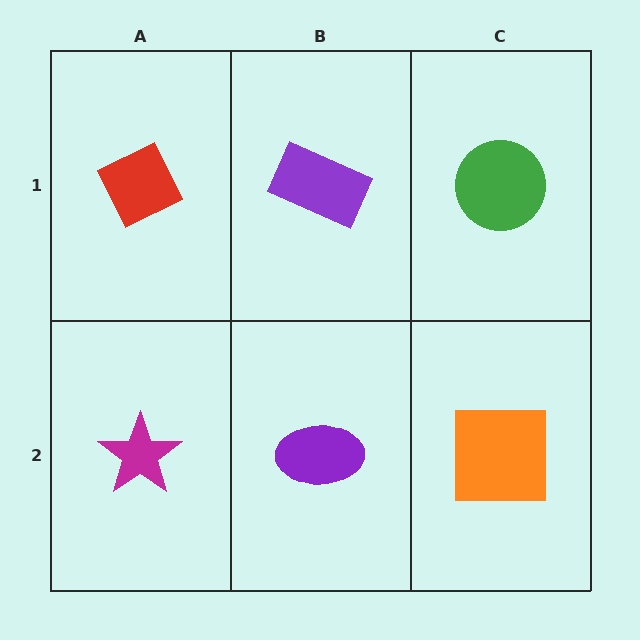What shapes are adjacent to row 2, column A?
A red diamond (row 1, column A), a purple ellipse (row 2, column B).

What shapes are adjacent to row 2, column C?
A green circle (row 1, column C), a purple ellipse (row 2, column B).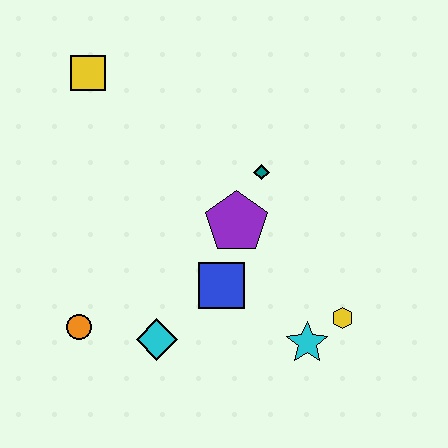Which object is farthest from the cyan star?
The yellow square is farthest from the cyan star.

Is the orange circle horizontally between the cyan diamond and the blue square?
No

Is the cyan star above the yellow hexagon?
No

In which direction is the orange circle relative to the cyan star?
The orange circle is to the left of the cyan star.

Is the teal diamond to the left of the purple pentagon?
No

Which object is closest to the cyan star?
The yellow hexagon is closest to the cyan star.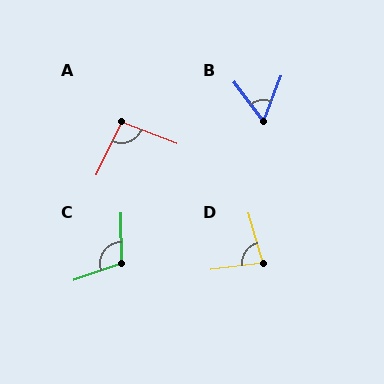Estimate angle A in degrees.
Approximately 93 degrees.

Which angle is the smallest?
B, at approximately 58 degrees.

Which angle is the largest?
C, at approximately 109 degrees.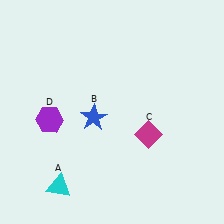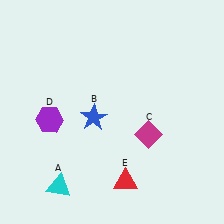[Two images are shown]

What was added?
A red triangle (E) was added in Image 2.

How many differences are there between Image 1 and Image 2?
There is 1 difference between the two images.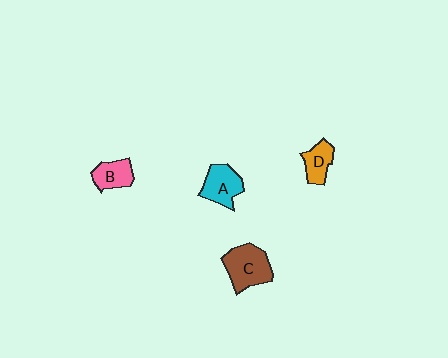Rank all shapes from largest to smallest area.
From largest to smallest: C (brown), A (cyan), B (pink), D (orange).